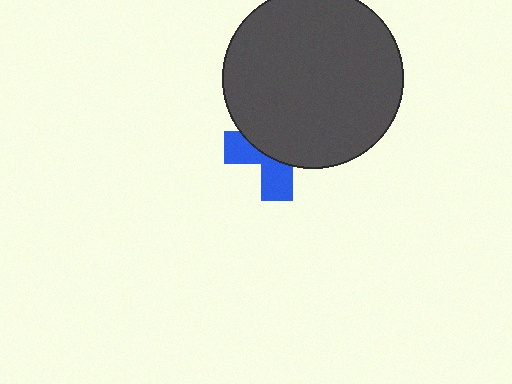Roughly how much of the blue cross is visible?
A small part of it is visible (roughly 39%).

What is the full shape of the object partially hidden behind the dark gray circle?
The partially hidden object is a blue cross.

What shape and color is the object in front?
The object in front is a dark gray circle.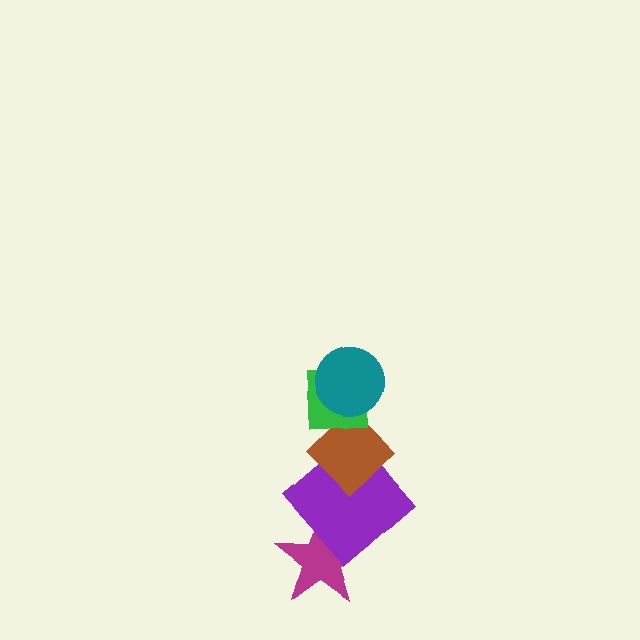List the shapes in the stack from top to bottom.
From top to bottom: the teal circle, the green square, the brown diamond, the purple diamond, the magenta star.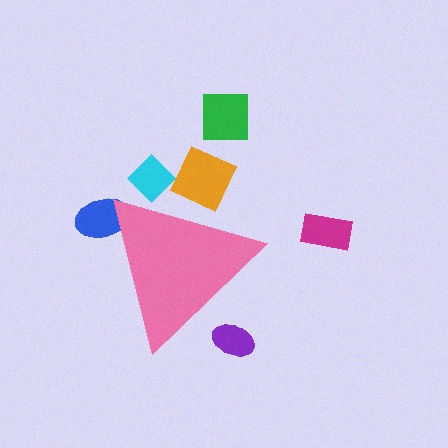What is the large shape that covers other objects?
A pink triangle.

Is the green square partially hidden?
No, the green square is fully visible.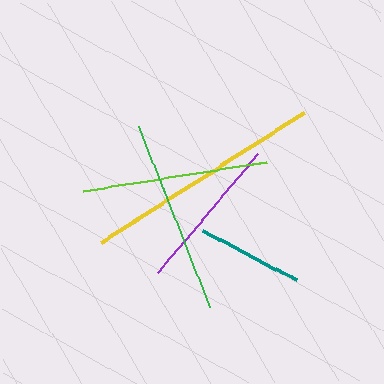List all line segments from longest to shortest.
From longest to shortest: yellow, green, lime, purple, teal.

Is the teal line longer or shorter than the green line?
The green line is longer than the teal line.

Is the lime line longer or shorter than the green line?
The green line is longer than the lime line.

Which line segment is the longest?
The yellow line is the longest at approximately 241 pixels.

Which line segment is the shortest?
The teal line is the shortest at approximately 106 pixels.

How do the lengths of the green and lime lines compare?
The green and lime lines are approximately the same length.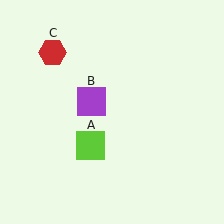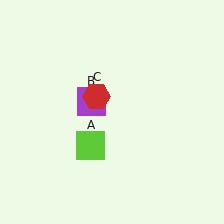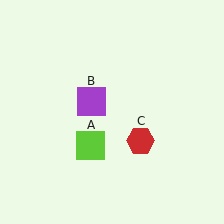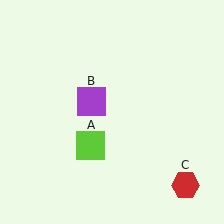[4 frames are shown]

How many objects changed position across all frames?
1 object changed position: red hexagon (object C).